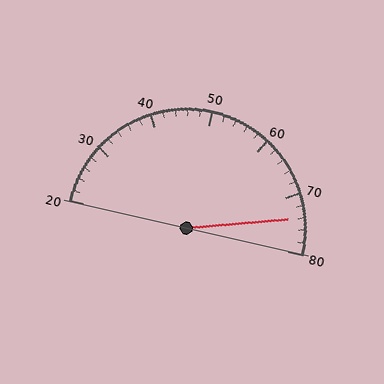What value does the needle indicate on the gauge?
The needle indicates approximately 74.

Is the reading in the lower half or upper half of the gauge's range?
The reading is in the upper half of the range (20 to 80).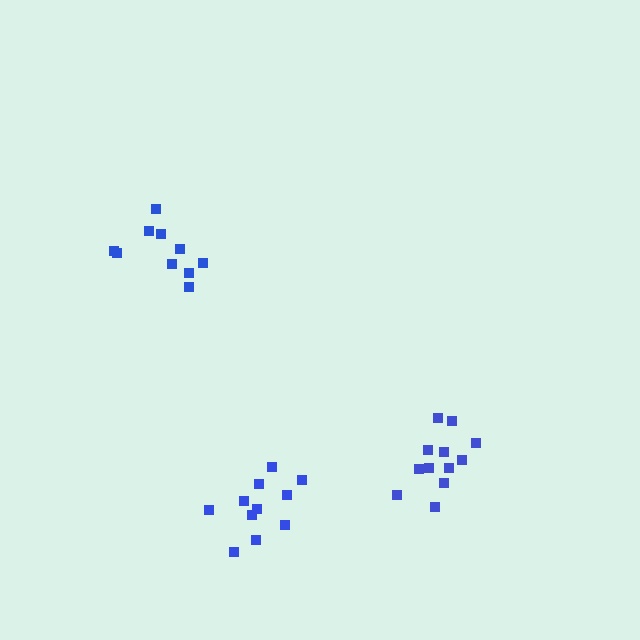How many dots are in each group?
Group 1: 11 dots, Group 2: 10 dots, Group 3: 12 dots (33 total).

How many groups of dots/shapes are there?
There are 3 groups.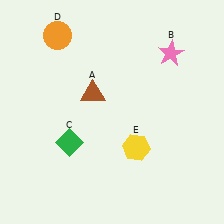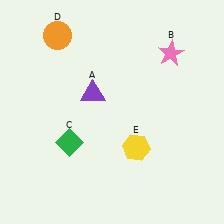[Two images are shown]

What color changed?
The triangle (A) changed from brown in Image 1 to purple in Image 2.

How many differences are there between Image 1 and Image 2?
There is 1 difference between the two images.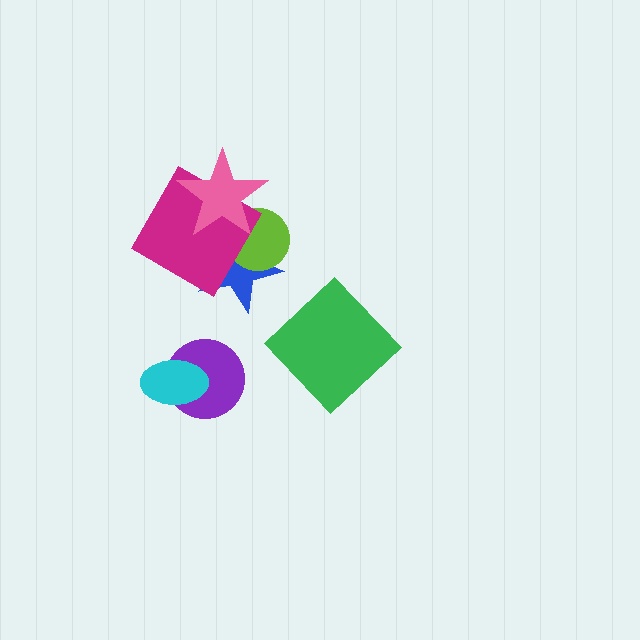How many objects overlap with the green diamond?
0 objects overlap with the green diamond.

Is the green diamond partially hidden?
No, no other shape covers it.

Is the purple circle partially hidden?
Yes, it is partially covered by another shape.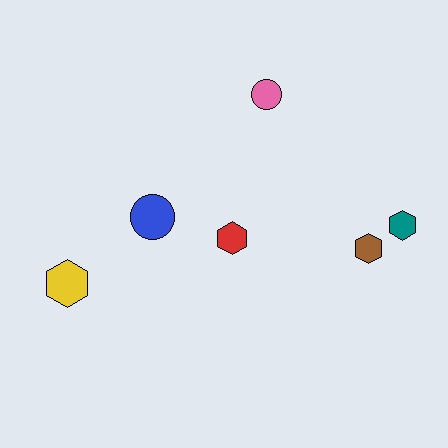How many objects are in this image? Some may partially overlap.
There are 6 objects.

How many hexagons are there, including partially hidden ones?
There are 4 hexagons.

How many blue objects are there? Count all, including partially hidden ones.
There is 1 blue object.